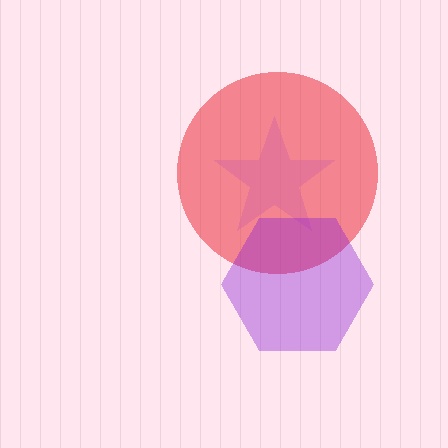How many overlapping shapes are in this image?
There are 3 overlapping shapes in the image.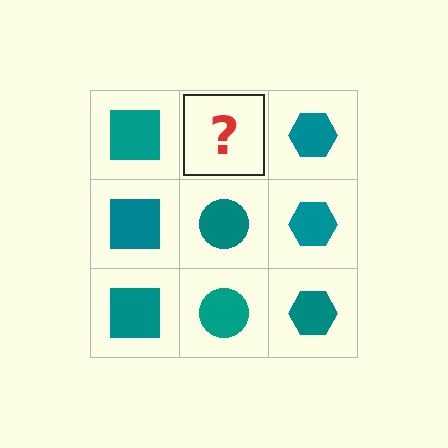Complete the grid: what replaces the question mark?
The question mark should be replaced with a teal circle.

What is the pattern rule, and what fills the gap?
The rule is that each column has a consistent shape. The gap should be filled with a teal circle.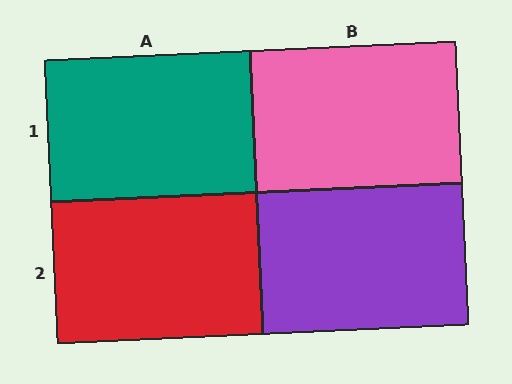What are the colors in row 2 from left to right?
Red, purple.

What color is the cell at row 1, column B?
Pink.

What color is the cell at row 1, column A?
Teal.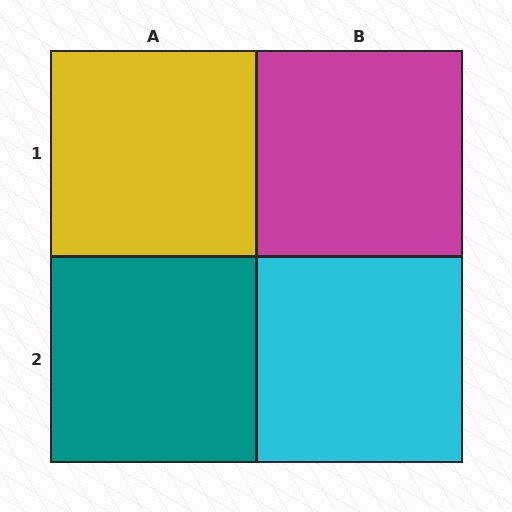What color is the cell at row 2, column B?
Cyan.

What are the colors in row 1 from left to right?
Yellow, magenta.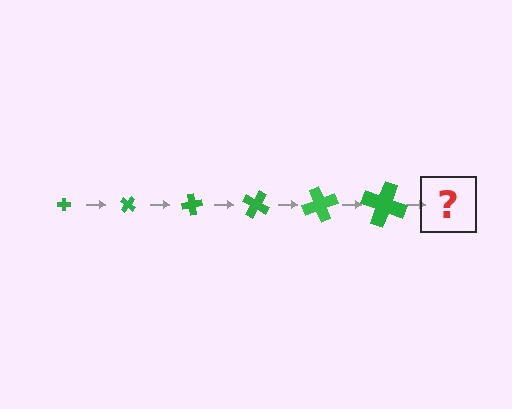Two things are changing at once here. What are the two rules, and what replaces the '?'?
The two rules are that the cross grows larger each step and it rotates 40 degrees each step. The '?' should be a cross, larger than the previous one and rotated 240 degrees from the start.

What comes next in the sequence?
The next element should be a cross, larger than the previous one and rotated 240 degrees from the start.